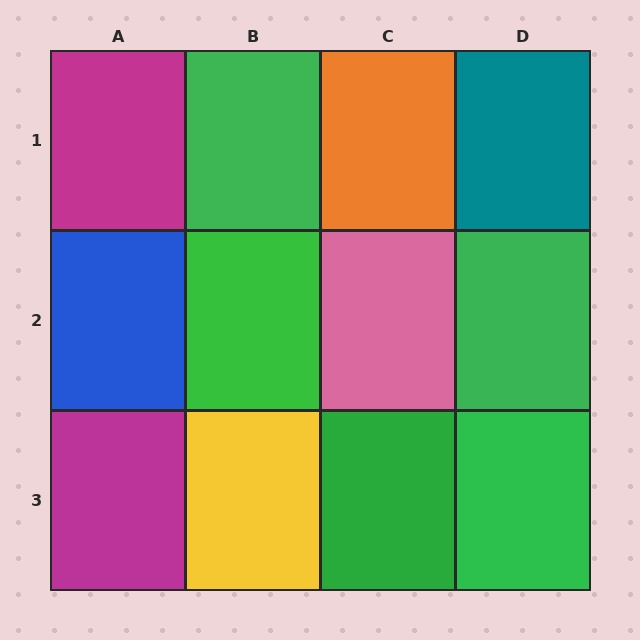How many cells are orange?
1 cell is orange.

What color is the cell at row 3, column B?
Yellow.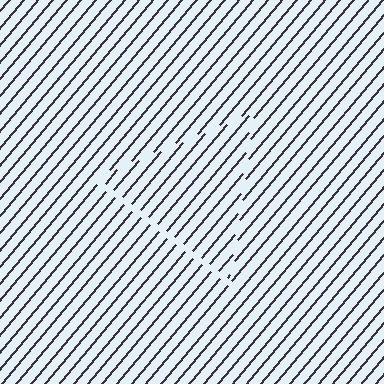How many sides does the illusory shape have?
3 sides — the line-ends trace a triangle.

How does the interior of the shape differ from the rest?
The interior of the shape contains the same grating, shifted by half a period — the contour is defined by the phase discontinuity where line-ends from the inner and outer gratings abut.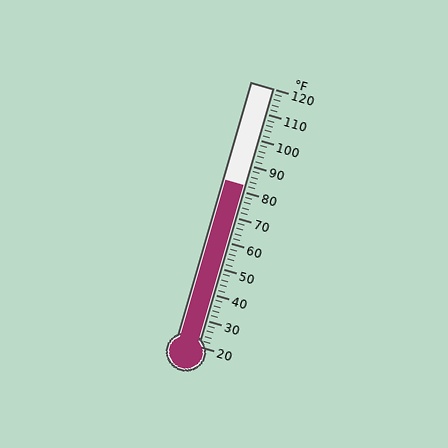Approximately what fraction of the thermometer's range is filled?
The thermometer is filled to approximately 60% of its range.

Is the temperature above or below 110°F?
The temperature is below 110°F.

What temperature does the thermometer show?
The thermometer shows approximately 82°F.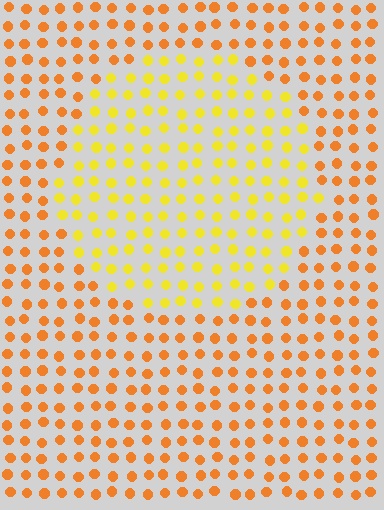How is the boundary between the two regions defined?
The boundary is defined purely by a slight shift in hue (about 31 degrees). Spacing, size, and orientation are identical on both sides.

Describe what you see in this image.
The image is filled with small orange elements in a uniform arrangement. A circle-shaped region is visible where the elements are tinted to a slightly different hue, forming a subtle color boundary.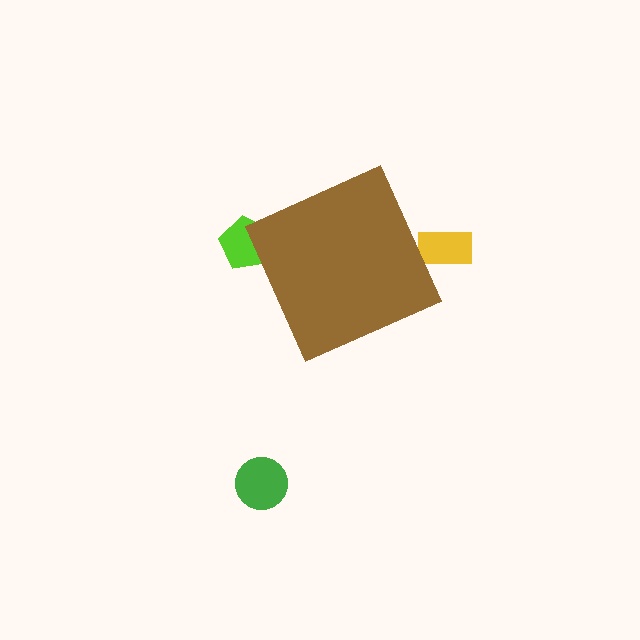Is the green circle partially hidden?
No, the green circle is fully visible.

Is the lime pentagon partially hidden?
Yes, the lime pentagon is partially hidden behind the brown diamond.